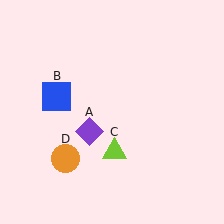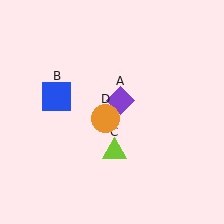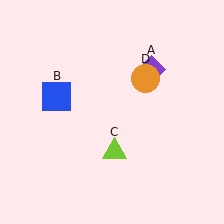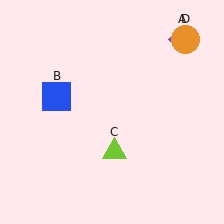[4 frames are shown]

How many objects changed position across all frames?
2 objects changed position: purple diamond (object A), orange circle (object D).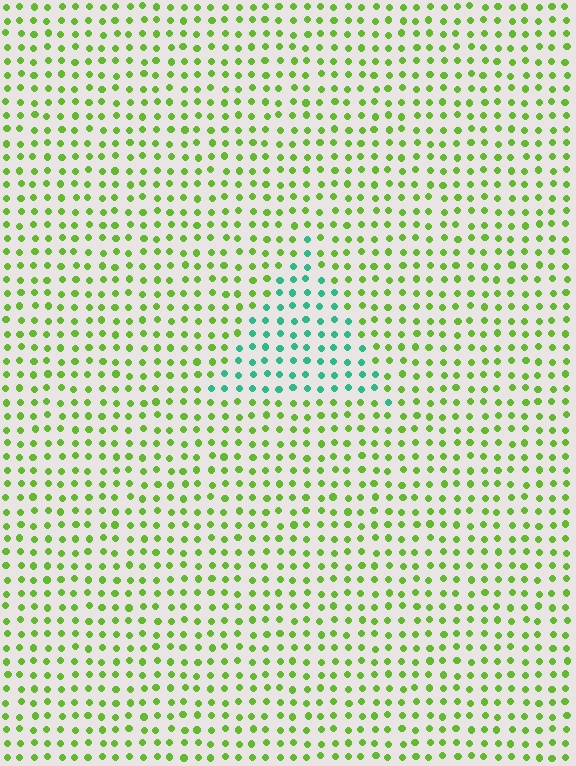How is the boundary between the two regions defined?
The boundary is defined purely by a slight shift in hue (about 60 degrees). Spacing, size, and orientation are identical on both sides.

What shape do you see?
I see a triangle.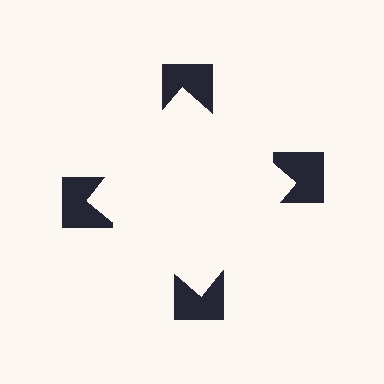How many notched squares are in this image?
There are 4 — one at each vertex of the illusory square.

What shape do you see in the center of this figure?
An illusory square — its edges are inferred from the aligned wedge cuts in the notched squares, not physically drawn.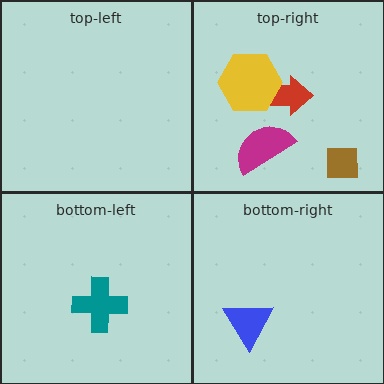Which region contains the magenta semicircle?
The top-right region.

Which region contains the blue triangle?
The bottom-right region.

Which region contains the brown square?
The top-right region.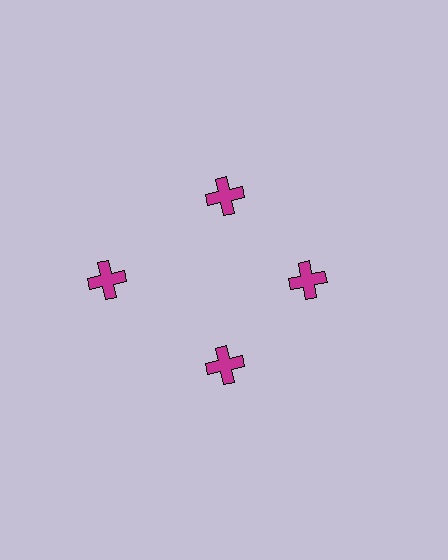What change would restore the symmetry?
The symmetry would be restored by moving it inward, back onto the ring so that all 4 crosses sit at equal angles and equal distance from the center.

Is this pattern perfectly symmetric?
No. The 4 magenta crosses are arranged in a ring, but one element near the 9 o'clock position is pushed outward from the center, breaking the 4-fold rotational symmetry.